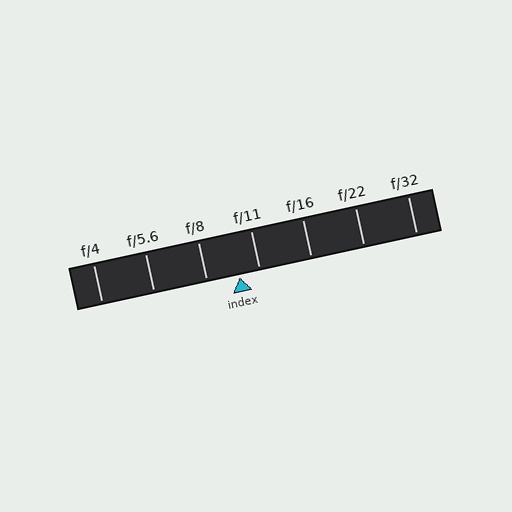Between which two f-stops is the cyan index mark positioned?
The index mark is between f/8 and f/11.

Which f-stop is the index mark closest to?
The index mark is closest to f/11.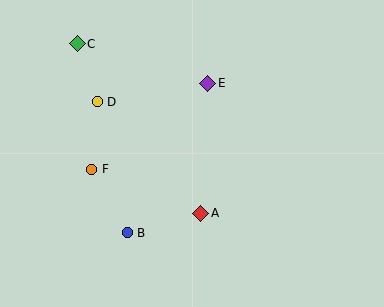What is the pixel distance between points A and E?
The distance between A and E is 130 pixels.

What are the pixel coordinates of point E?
Point E is at (208, 83).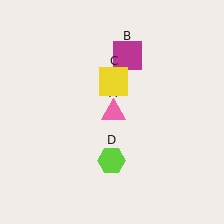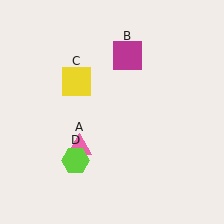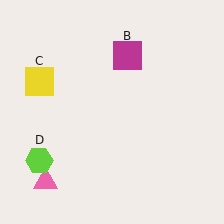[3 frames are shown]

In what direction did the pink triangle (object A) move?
The pink triangle (object A) moved down and to the left.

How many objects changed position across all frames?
3 objects changed position: pink triangle (object A), yellow square (object C), lime hexagon (object D).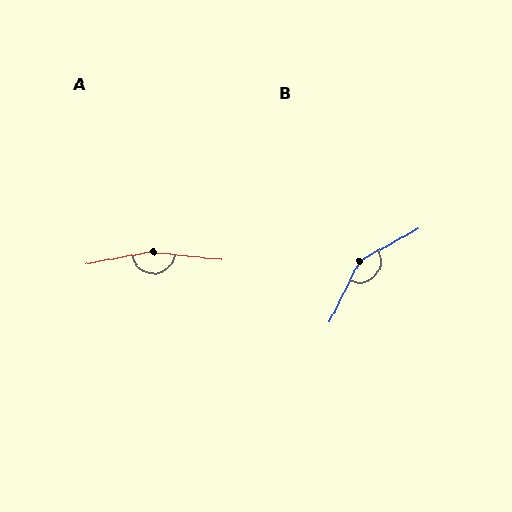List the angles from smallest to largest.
B (145°), A (163°).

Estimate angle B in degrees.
Approximately 145 degrees.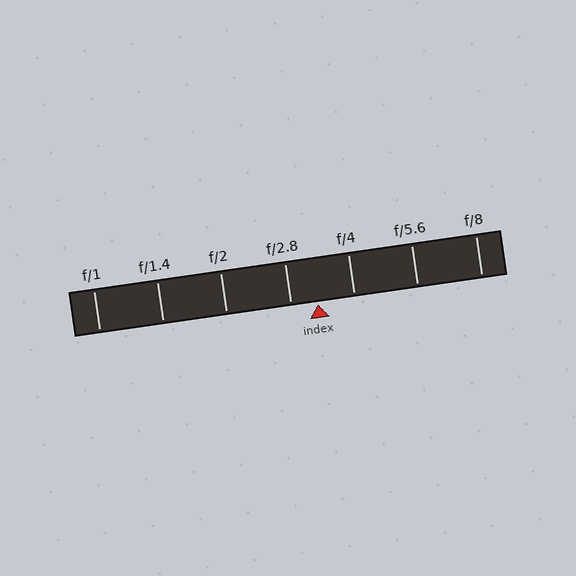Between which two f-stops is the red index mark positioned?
The index mark is between f/2.8 and f/4.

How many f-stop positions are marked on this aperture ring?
There are 7 f-stop positions marked.